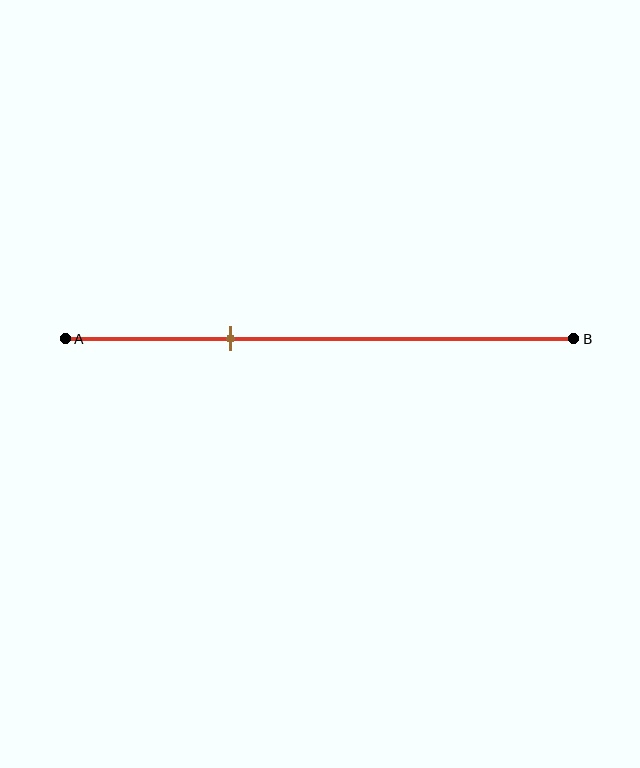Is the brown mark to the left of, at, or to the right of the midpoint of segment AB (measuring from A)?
The brown mark is to the left of the midpoint of segment AB.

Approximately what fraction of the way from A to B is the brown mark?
The brown mark is approximately 35% of the way from A to B.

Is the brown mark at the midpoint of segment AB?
No, the mark is at about 35% from A, not at the 50% midpoint.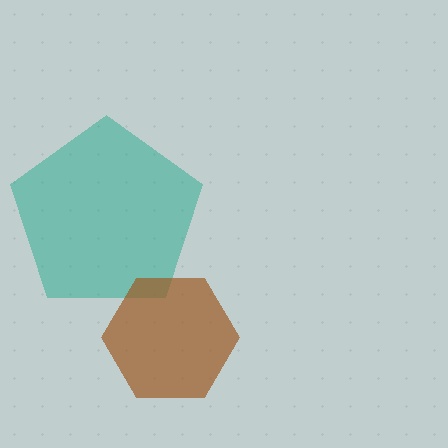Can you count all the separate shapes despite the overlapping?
Yes, there are 2 separate shapes.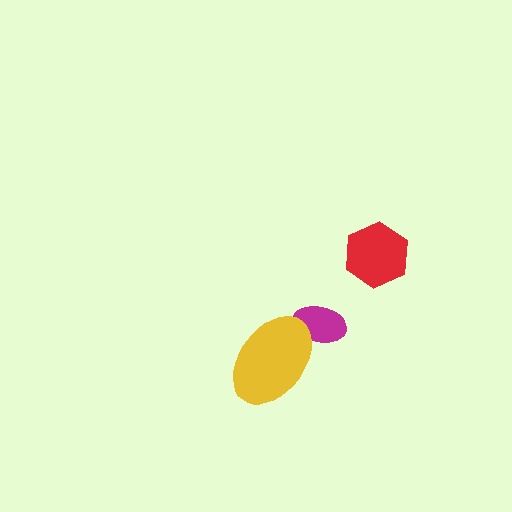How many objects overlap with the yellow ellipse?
1 object overlaps with the yellow ellipse.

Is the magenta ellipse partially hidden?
Yes, it is partially covered by another shape.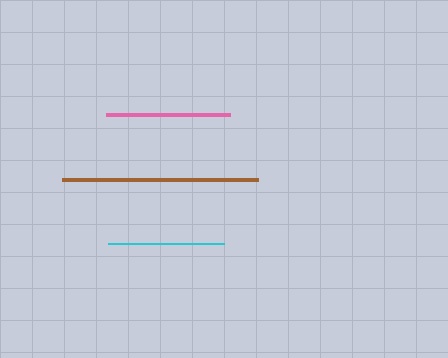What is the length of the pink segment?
The pink segment is approximately 125 pixels long.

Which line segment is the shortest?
The cyan line is the shortest at approximately 116 pixels.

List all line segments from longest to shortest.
From longest to shortest: brown, pink, cyan.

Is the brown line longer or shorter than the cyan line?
The brown line is longer than the cyan line.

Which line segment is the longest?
The brown line is the longest at approximately 196 pixels.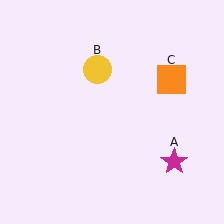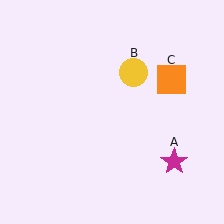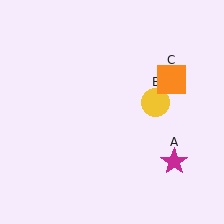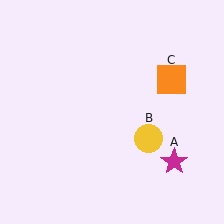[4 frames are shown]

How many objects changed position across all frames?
1 object changed position: yellow circle (object B).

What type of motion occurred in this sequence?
The yellow circle (object B) rotated clockwise around the center of the scene.